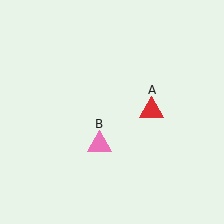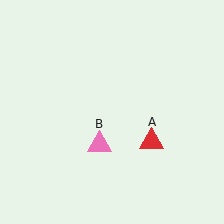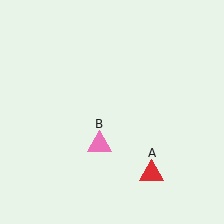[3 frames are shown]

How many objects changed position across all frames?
1 object changed position: red triangle (object A).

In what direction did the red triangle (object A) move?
The red triangle (object A) moved down.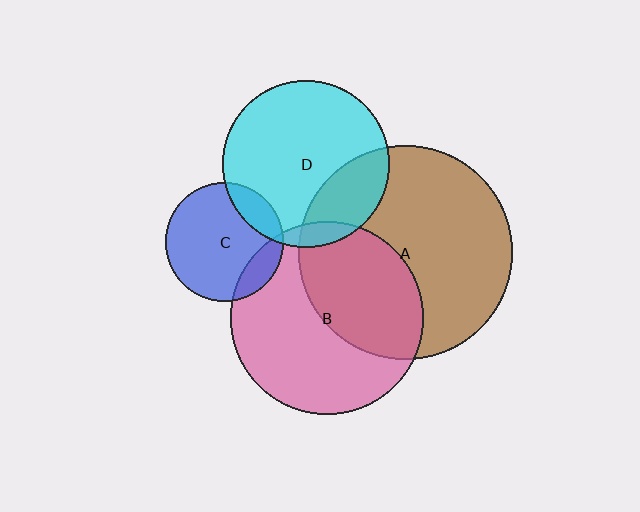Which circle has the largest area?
Circle A (brown).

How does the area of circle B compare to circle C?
Approximately 2.7 times.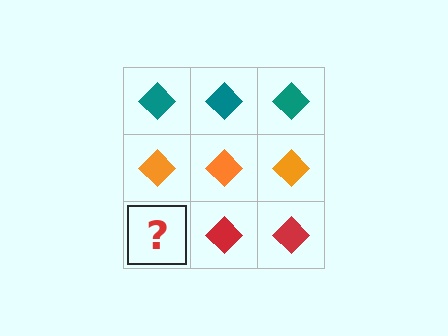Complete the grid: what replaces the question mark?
The question mark should be replaced with a red diamond.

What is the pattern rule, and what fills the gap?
The rule is that each row has a consistent color. The gap should be filled with a red diamond.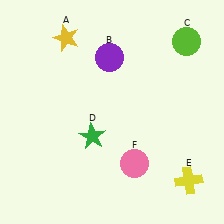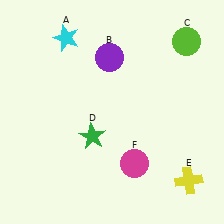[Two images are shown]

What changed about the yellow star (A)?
In Image 1, A is yellow. In Image 2, it changed to cyan.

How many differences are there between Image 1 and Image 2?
There are 2 differences between the two images.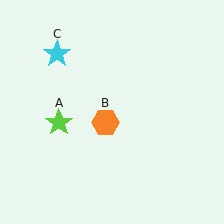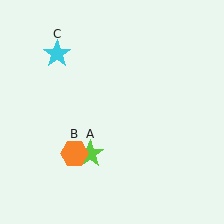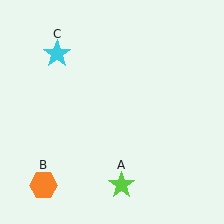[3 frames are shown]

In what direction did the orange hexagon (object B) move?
The orange hexagon (object B) moved down and to the left.